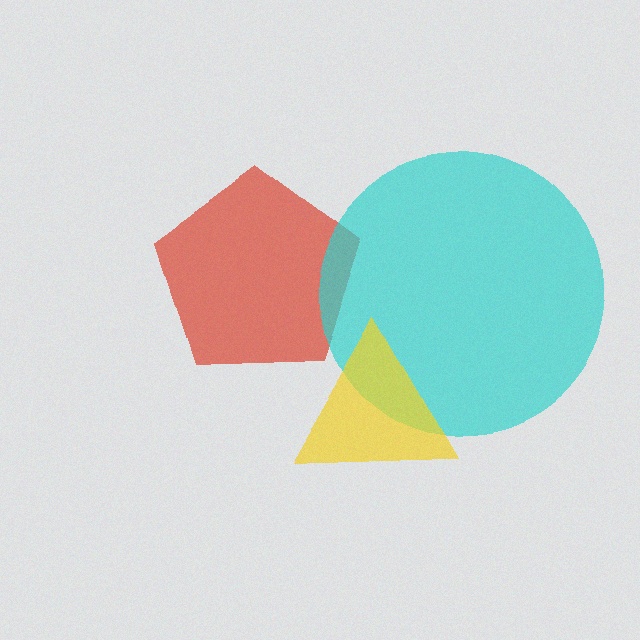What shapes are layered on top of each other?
The layered shapes are: a red pentagon, a cyan circle, a yellow triangle.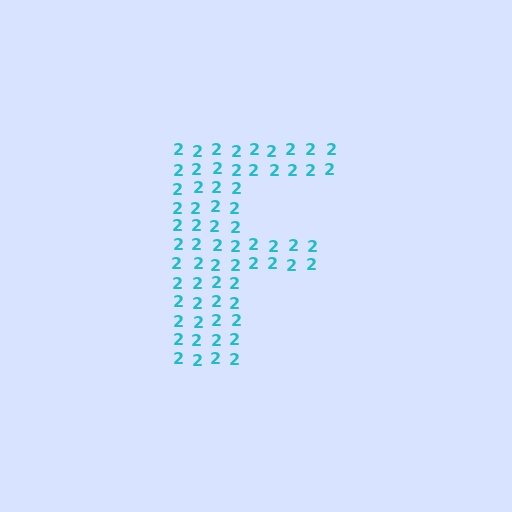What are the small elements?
The small elements are digit 2's.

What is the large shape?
The large shape is the letter F.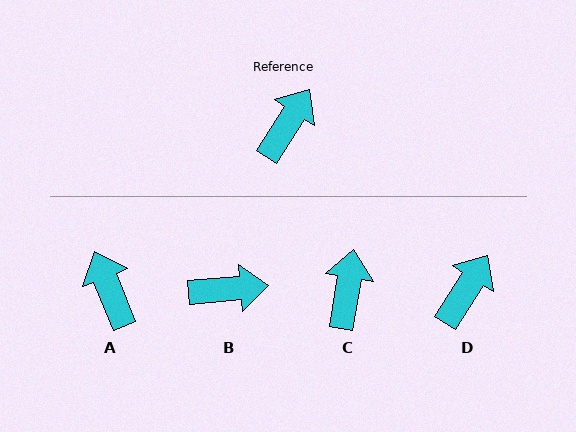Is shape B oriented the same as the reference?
No, it is off by about 53 degrees.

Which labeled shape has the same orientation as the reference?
D.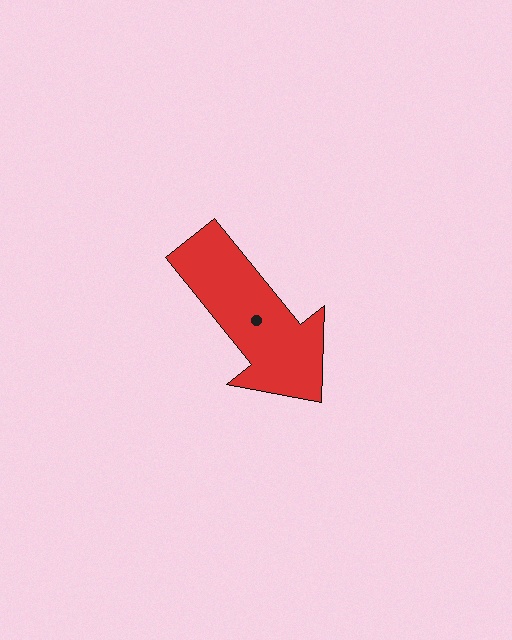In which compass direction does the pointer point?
Southeast.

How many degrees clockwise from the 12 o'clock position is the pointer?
Approximately 141 degrees.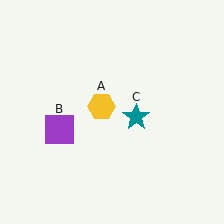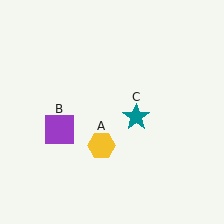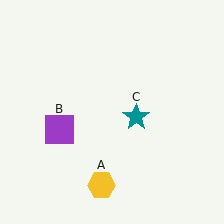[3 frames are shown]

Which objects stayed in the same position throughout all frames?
Purple square (object B) and teal star (object C) remained stationary.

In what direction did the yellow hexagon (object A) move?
The yellow hexagon (object A) moved down.